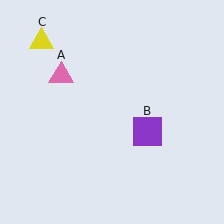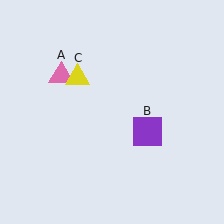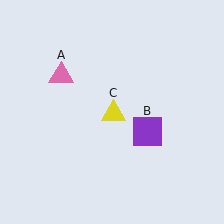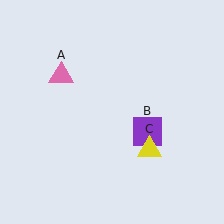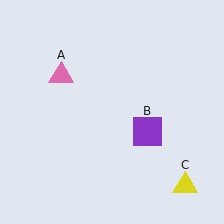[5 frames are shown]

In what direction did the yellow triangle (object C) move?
The yellow triangle (object C) moved down and to the right.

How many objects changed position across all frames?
1 object changed position: yellow triangle (object C).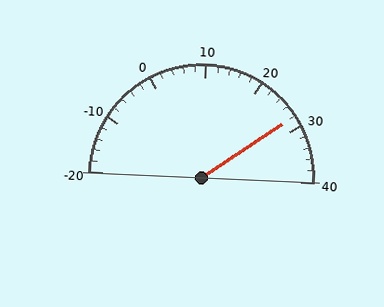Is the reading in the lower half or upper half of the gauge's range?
The reading is in the upper half of the range (-20 to 40).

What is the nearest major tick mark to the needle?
The nearest major tick mark is 30.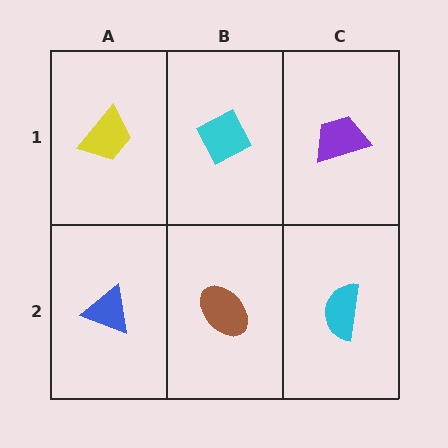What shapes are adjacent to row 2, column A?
A yellow trapezoid (row 1, column A), a brown ellipse (row 2, column B).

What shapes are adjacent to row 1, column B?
A brown ellipse (row 2, column B), a yellow trapezoid (row 1, column A), a purple trapezoid (row 1, column C).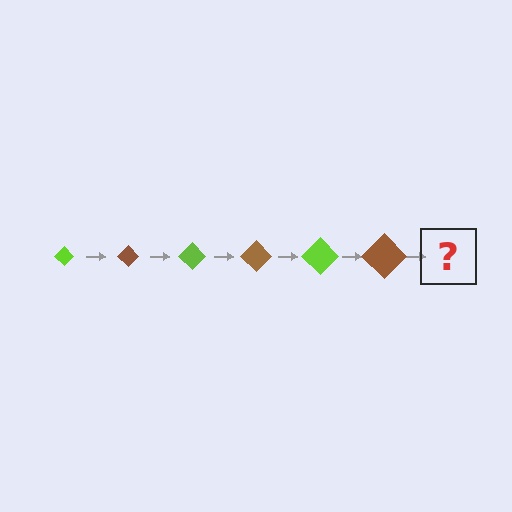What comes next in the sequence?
The next element should be a lime diamond, larger than the previous one.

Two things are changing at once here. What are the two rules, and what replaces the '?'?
The two rules are that the diamond grows larger each step and the color cycles through lime and brown. The '?' should be a lime diamond, larger than the previous one.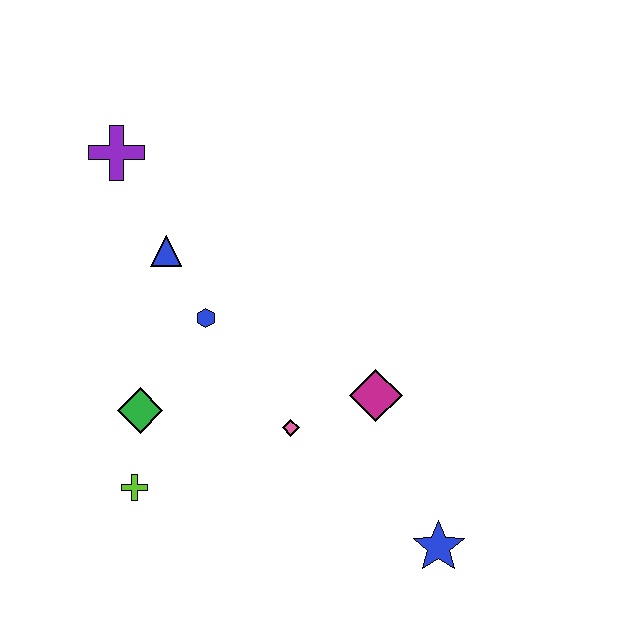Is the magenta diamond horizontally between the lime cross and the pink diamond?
No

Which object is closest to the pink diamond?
The magenta diamond is closest to the pink diamond.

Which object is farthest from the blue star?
The purple cross is farthest from the blue star.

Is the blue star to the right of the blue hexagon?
Yes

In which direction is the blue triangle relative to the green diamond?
The blue triangle is above the green diamond.